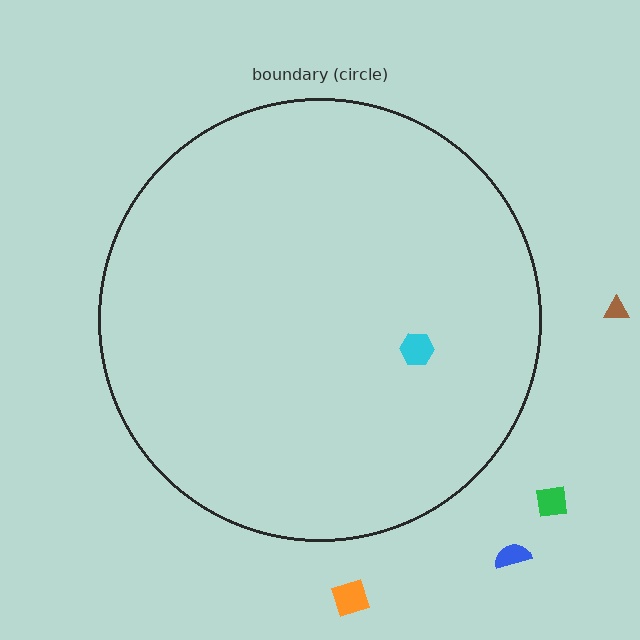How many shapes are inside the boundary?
1 inside, 4 outside.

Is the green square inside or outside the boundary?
Outside.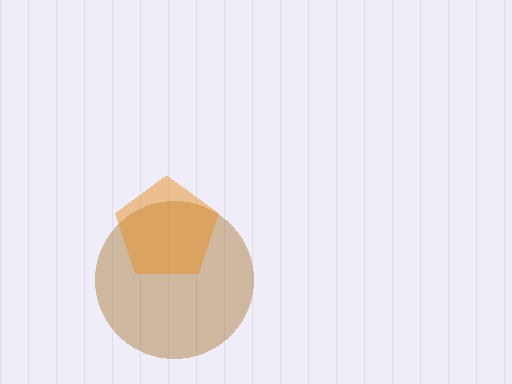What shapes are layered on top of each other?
The layered shapes are: a brown circle, an orange pentagon.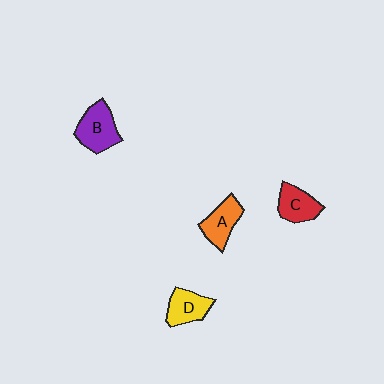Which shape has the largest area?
Shape B (purple).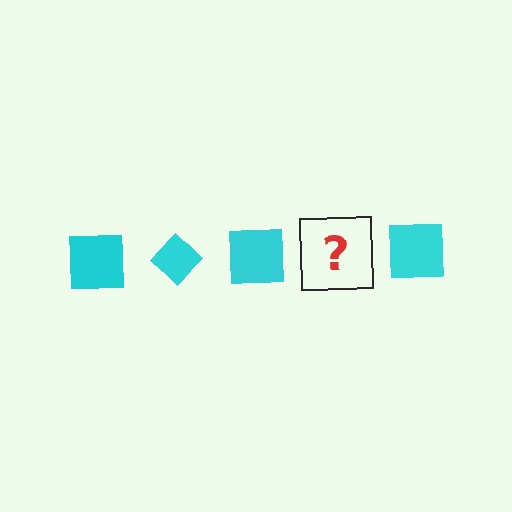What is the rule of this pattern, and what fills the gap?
The rule is that the pattern cycles through square, diamond shapes in cyan. The gap should be filled with a cyan diamond.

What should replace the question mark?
The question mark should be replaced with a cyan diamond.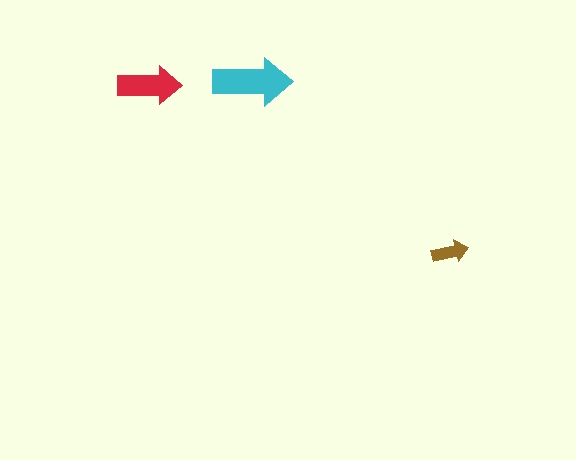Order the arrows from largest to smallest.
the cyan one, the red one, the brown one.